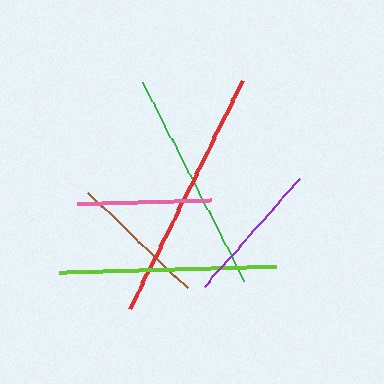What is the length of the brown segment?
The brown segment is approximately 138 pixels long.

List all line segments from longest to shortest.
From longest to shortest: red, green, lime, purple, brown, pink.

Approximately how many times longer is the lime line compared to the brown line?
The lime line is approximately 1.6 times the length of the brown line.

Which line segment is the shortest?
The pink line is the shortest at approximately 134 pixels.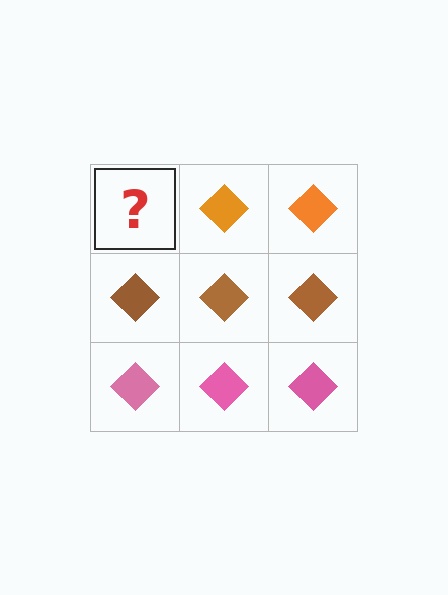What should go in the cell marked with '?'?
The missing cell should contain an orange diamond.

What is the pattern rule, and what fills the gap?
The rule is that each row has a consistent color. The gap should be filled with an orange diamond.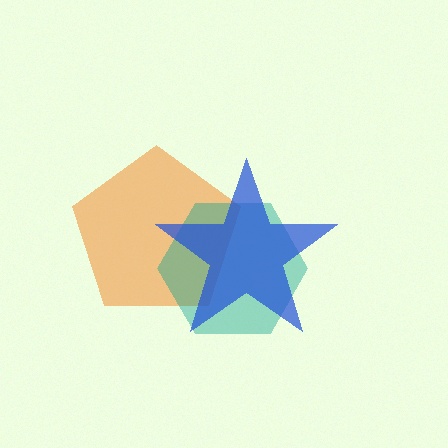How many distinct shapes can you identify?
There are 3 distinct shapes: an orange pentagon, a teal hexagon, a blue star.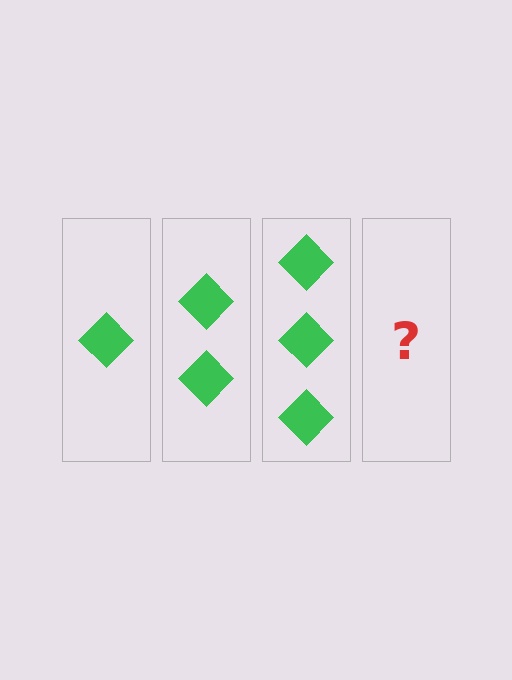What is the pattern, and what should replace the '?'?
The pattern is that each step adds one more diamond. The '?' should be 4 diamonds.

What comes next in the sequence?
The next element should be 4 diamonds.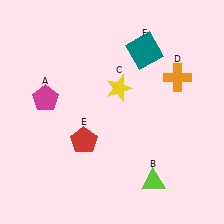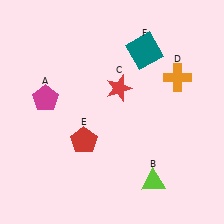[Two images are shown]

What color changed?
The star (C) changed from yellow in Image 1 to red in Image 2.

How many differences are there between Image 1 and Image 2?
There is 1 difference between the two images.